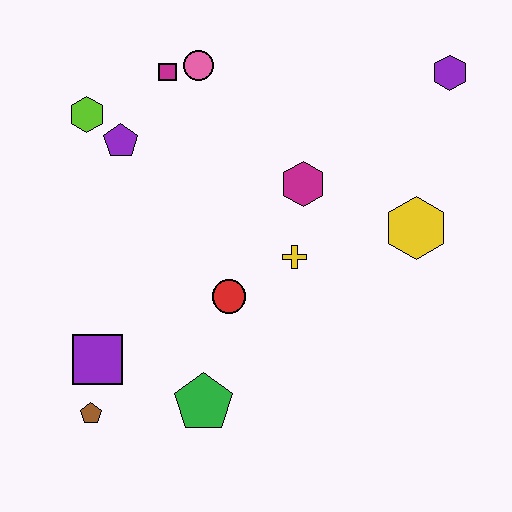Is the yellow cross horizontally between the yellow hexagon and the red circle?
Yes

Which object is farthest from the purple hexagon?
The brown pentagon is farthest from the purple hexagon.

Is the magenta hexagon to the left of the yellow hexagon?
Yes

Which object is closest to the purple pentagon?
The lime hexagon is closest to the purple pentagon.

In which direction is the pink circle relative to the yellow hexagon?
The pink circle is to the left of the yellow hexagon.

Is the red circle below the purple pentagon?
Yes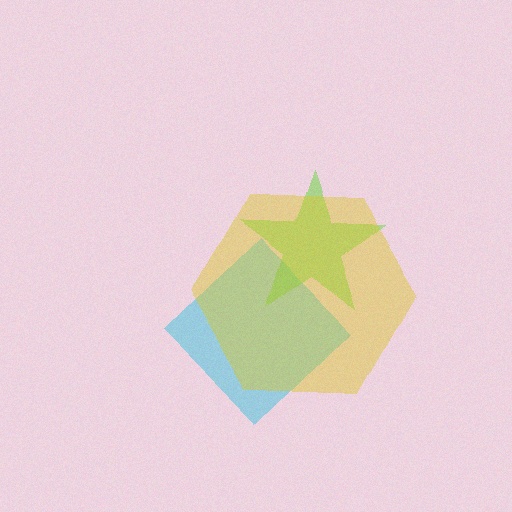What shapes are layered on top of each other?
The layered shapes are: a cyan diamond, a lime star, a yellow hexagon.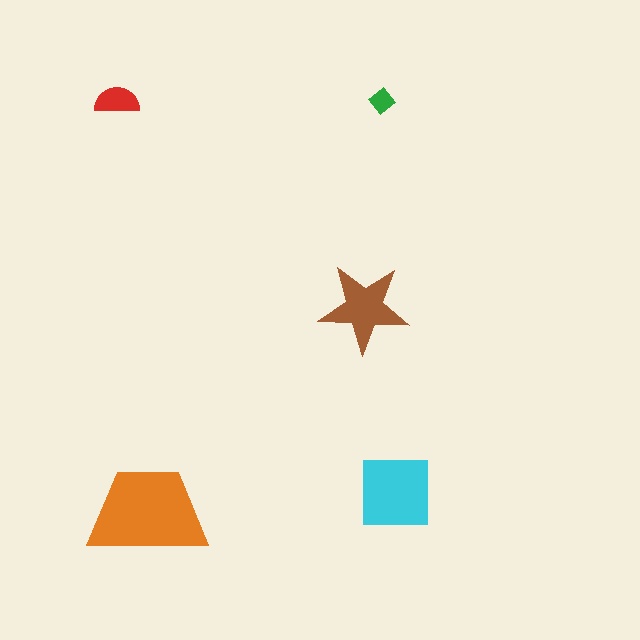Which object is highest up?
The red semicircle is topmost.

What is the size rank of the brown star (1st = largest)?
3rd.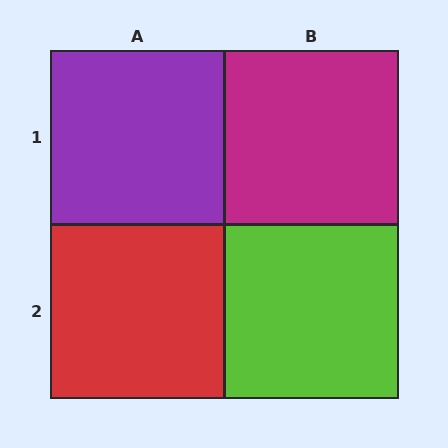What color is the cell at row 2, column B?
Lime.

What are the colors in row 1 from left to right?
Purple, magenta.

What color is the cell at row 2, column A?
Red.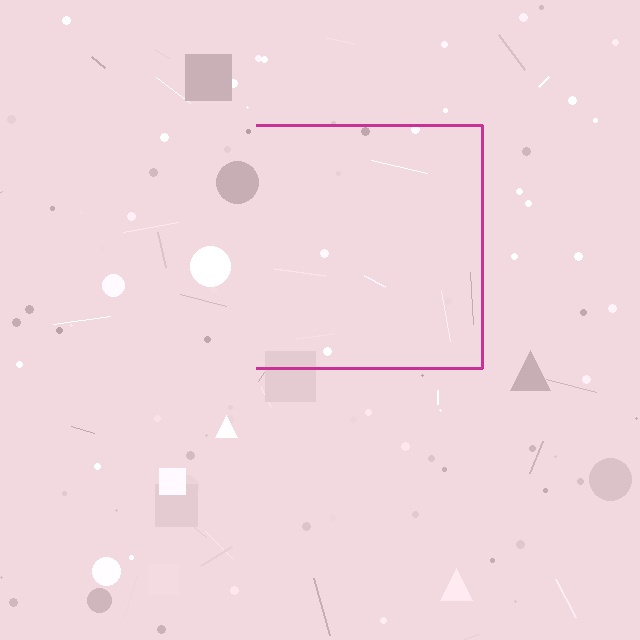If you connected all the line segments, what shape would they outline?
They would outline a square.